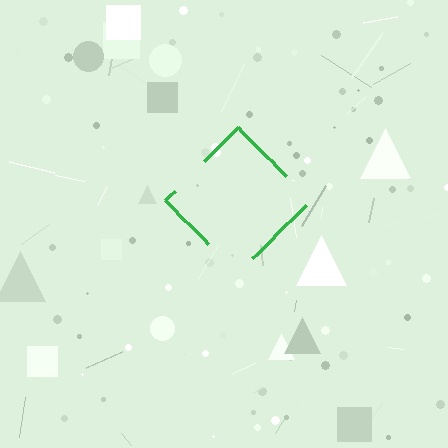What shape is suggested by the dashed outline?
The dashed outline suggests a diamond.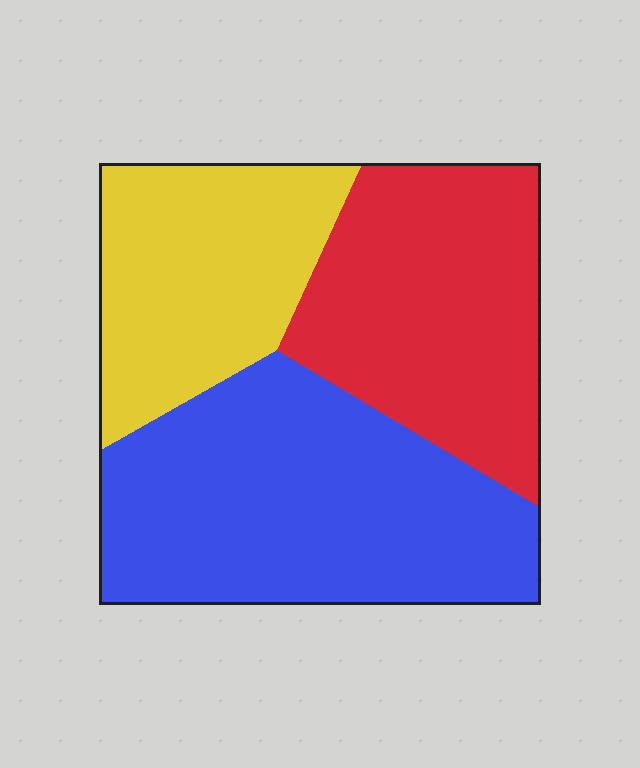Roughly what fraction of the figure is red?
Red takes up about one third (1/3) of the figure.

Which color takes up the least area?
Yellow, at roughly 25%.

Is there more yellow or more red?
Red.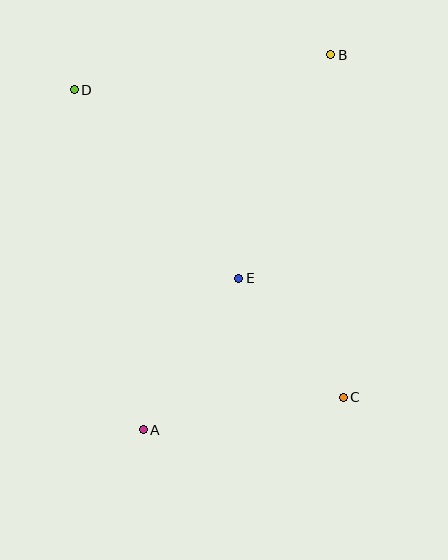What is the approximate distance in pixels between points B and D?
The distance between B and D is approximately 259 pixels.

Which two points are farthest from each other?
Points A and B are farthest from each other.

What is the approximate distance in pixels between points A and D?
The distance between A and D is approximately 347 pixels.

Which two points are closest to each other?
Points C and E are closest to each other.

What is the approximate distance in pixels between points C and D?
The distance between C and D is approximately 408 pixels.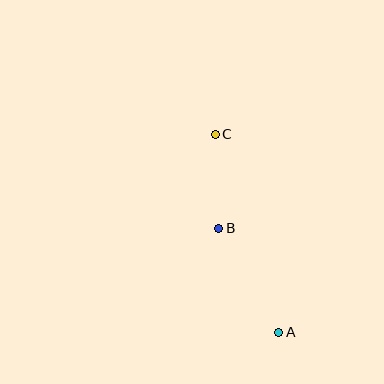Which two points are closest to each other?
Points B and C are closest to each other.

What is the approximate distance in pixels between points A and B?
The distance between A and B is approximately 120 pixels.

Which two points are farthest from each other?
Points A and C are farthest from each other.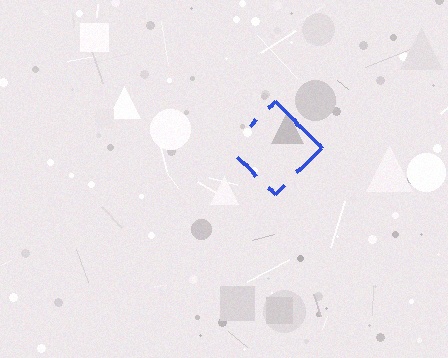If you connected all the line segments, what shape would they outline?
They would outline a diamond.